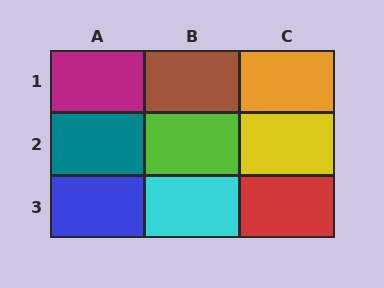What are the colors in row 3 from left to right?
Blue, cyan, red.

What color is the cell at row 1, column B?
Brown.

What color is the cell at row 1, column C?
Orange.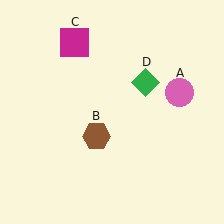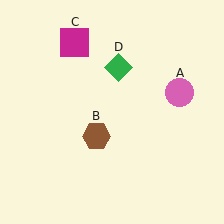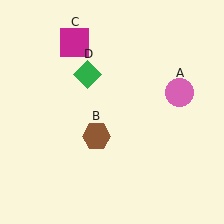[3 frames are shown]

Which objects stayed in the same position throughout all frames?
Pink circle (object A) and brown hexagon (object B) and magenta square (object C) remained stationary.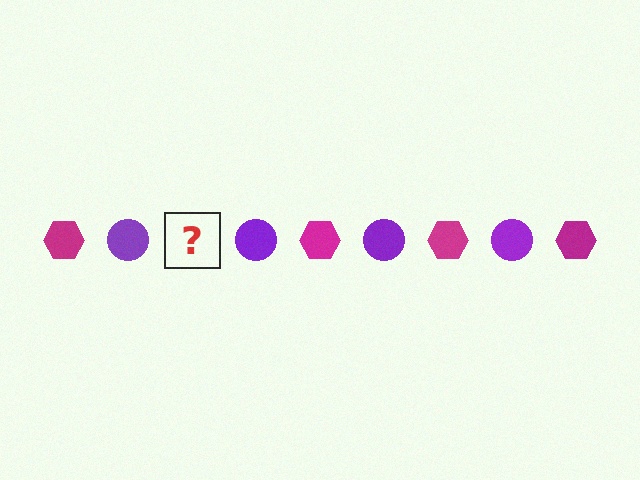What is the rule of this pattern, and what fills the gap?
The rule is that the pattern alternates between magenta hexagon and purple circle. The gap should be filled with a magenta hexagon.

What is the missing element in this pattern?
The missing element is a magenta hexagon.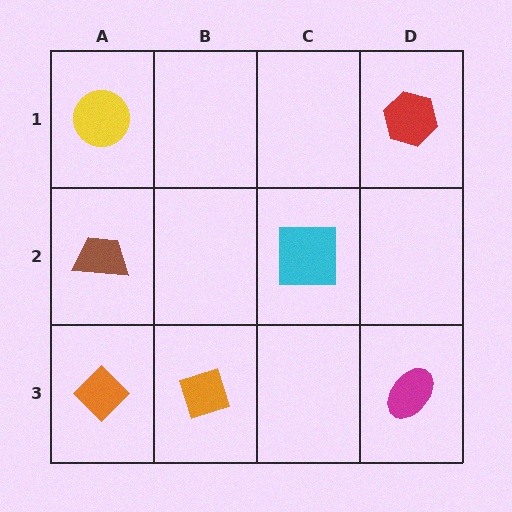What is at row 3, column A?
An orange diamond.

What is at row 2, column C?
A cyan square.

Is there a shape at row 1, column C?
No, that cell is empty.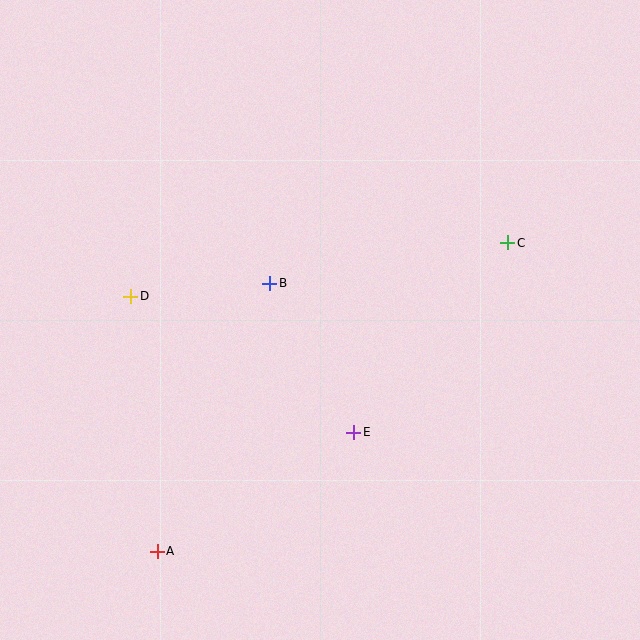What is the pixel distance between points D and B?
The distance between D and B is 140 pixels.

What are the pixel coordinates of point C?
Point C is at (508, 243).